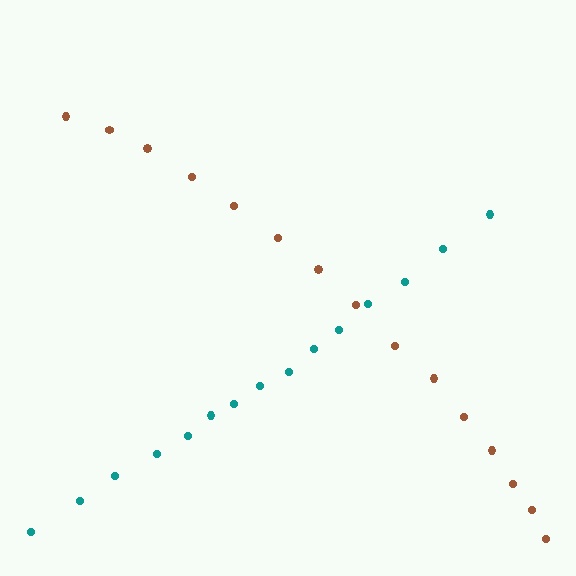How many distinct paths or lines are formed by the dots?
There are 2 distinct paths.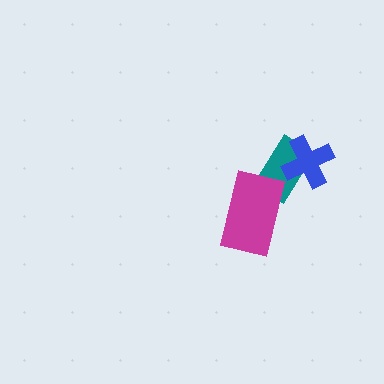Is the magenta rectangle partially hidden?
No, no other shape covers it.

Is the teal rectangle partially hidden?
Yes, it is partially covered by another shape.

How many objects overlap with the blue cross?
1 object overlaps with the blue cross.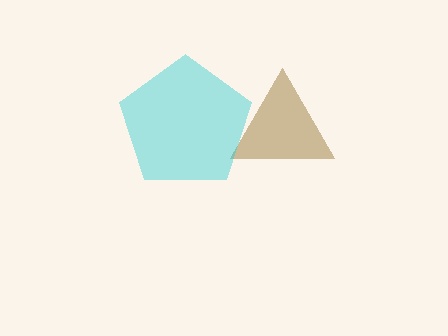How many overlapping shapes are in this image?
There are 2 overlapping shapes in the image.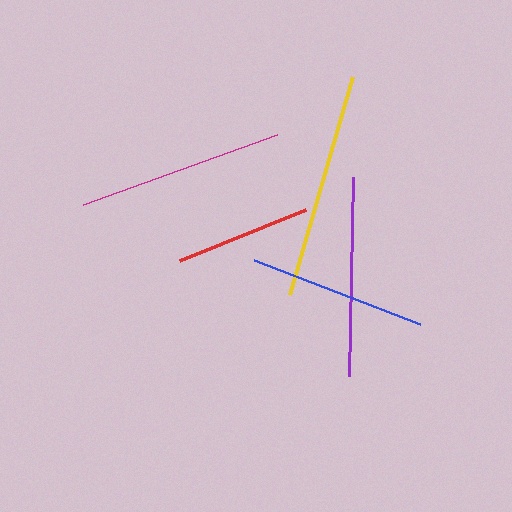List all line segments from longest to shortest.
From longest to shortest: yellow, magenta, purple, blue, red.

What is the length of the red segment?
The red segment is approximately 136 pixels long.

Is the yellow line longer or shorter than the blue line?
The yellow line is longer than the blue line.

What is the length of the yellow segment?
The yellow segment is approximately 227 pixels long.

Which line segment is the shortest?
The red line is the shortest at approximately 136 pixels.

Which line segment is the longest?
The yellow line is the longest at approximately 227 pixels.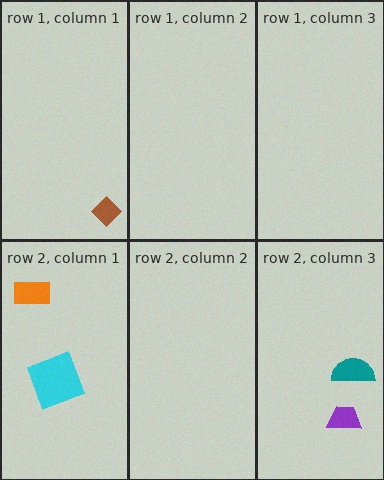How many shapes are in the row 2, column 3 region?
2.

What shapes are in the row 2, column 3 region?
The teal semicircle, the purple trapezoid.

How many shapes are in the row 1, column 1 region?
1.